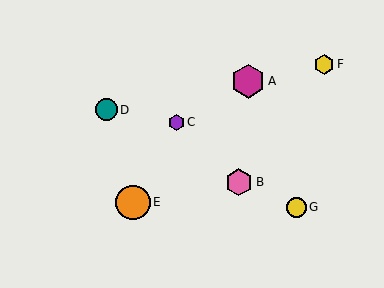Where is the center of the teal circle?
The center of the teal circle is at (106, 110).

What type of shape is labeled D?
Shape D is a teal circle.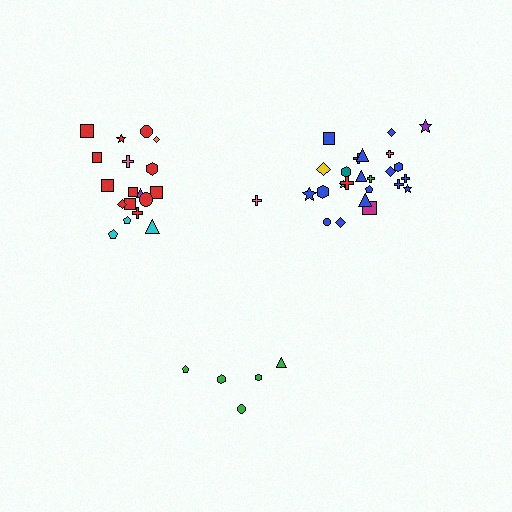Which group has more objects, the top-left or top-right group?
The top-right group.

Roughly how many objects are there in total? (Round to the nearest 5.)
Roughly 50 objects in total.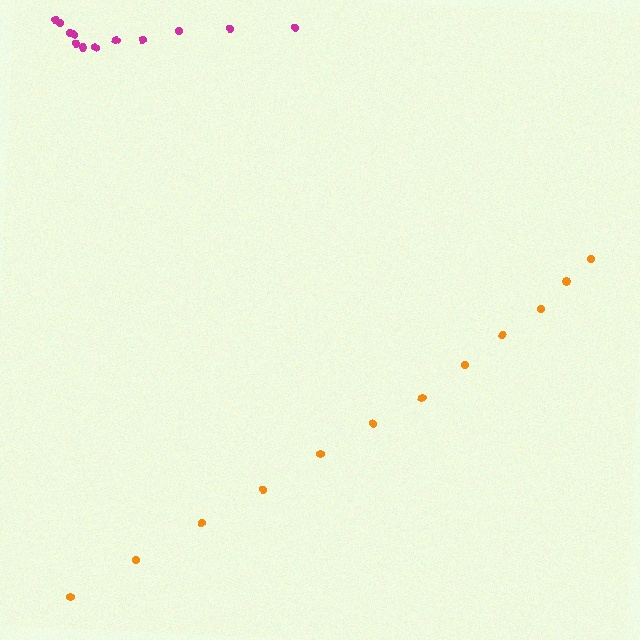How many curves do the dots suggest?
There are 2 distinct paths.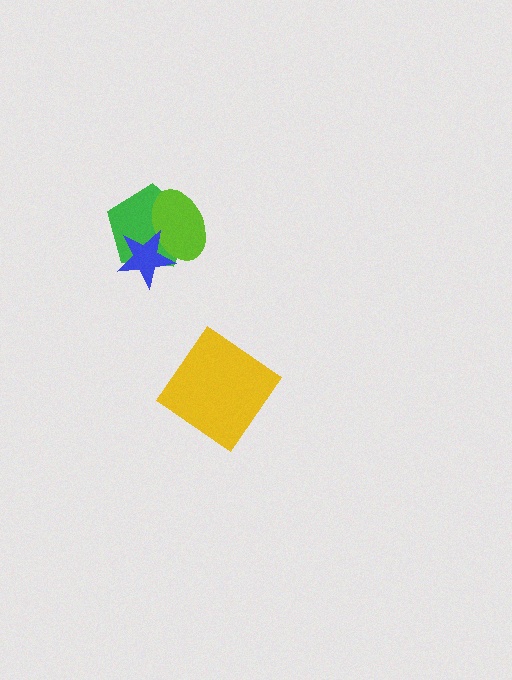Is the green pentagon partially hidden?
Yes, it is partially covered by another shape.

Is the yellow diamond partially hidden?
No, no other shape covers it.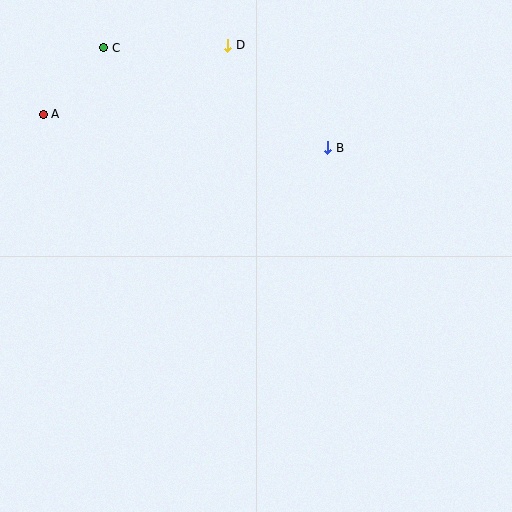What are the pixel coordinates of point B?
Point B is at (328, 148).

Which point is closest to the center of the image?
Point B at (328, 148) is closest to the center.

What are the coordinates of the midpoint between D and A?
The midpoint between D and A is at (136, 80).